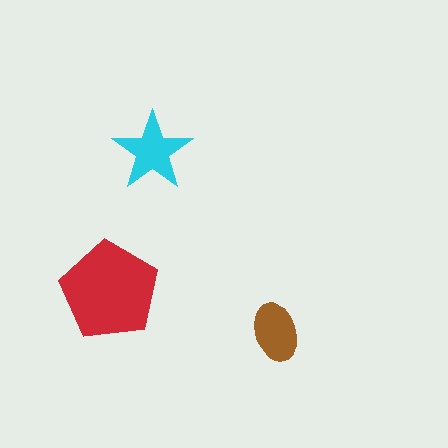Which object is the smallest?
The brown ellipse.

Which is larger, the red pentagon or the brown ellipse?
The red pentagon.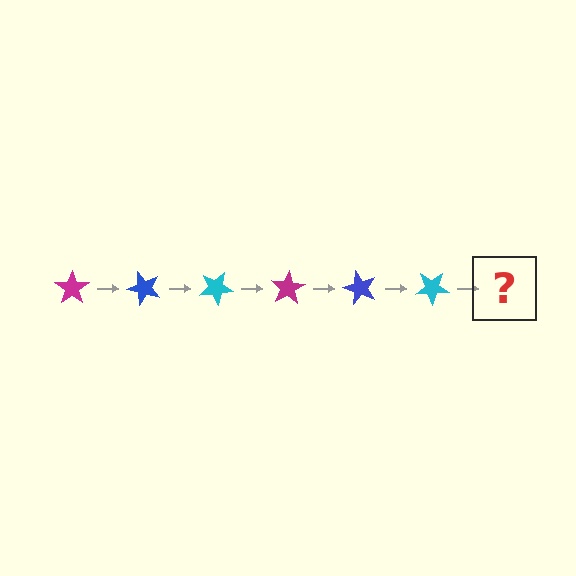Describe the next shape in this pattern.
It should be a magenta star, rotated 300 degrees from the start.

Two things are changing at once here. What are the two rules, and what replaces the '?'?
The two rules are that it rotates 50 degrees each step and the color cycles through magenta, blue, and cyan. The '?' should be a magenta star, rotated 300 degrees from the start.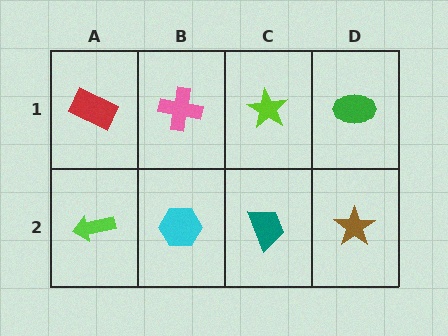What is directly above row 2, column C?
A lime star.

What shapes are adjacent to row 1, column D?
A brown star (row 2, column D), a lime star (row 1, column C).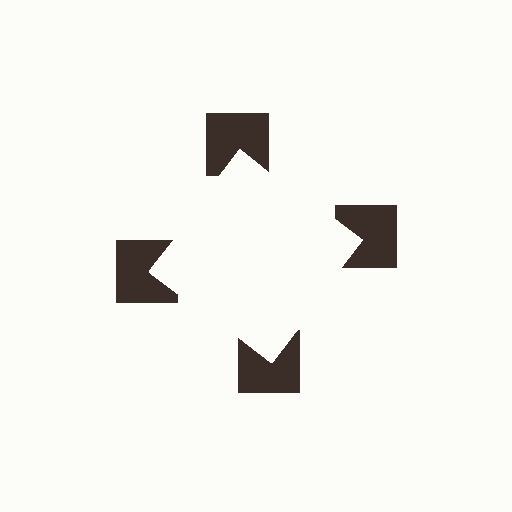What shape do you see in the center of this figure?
An illusory square — its edges are inferred from the aligned wedge cuts in the notched squares, not physically drawn.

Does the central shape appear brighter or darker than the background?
It typically appears slightly brighter than the background, even though no actual brightness change is drawn.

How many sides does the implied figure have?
4 sides.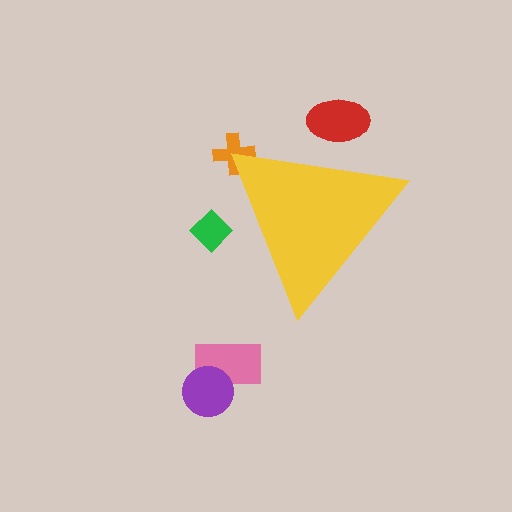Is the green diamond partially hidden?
Yes, the green diamond is partially hidden behind the yellow triangle.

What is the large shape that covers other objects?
A yellow triangle.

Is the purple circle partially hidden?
No, the purple circle is fully visible.